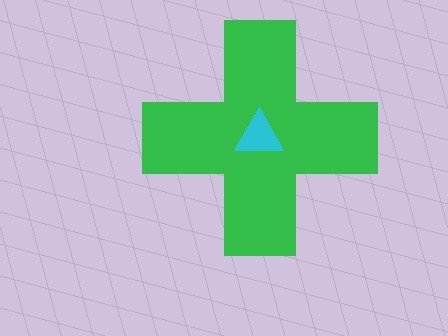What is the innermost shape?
The cyan triangle.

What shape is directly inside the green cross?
The cyan triangle.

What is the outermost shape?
The green cross.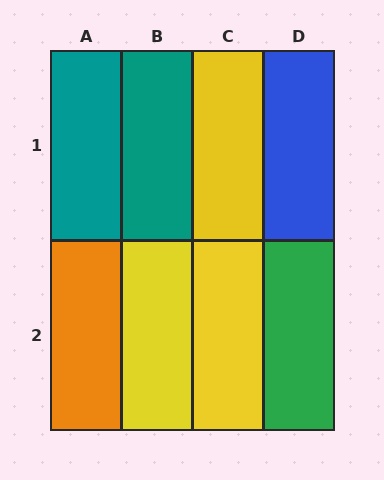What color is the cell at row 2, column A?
Orange.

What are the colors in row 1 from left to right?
Teal, teal, yellow, blue.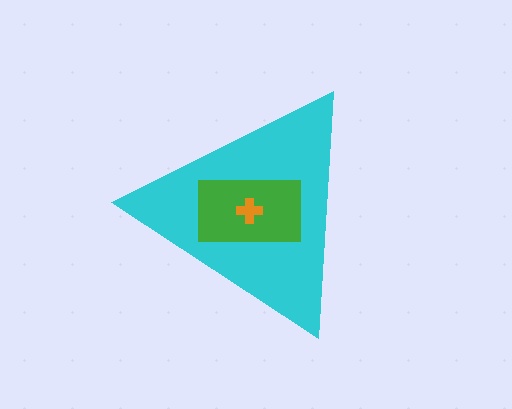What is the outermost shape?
The cyan triangle.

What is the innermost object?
The orange cross.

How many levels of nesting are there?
3.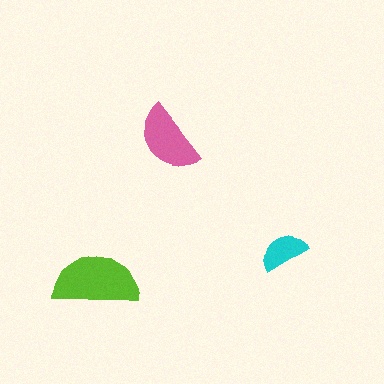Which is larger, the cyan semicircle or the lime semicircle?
The lime one.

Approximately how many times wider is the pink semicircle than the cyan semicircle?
About 1.5 times wider.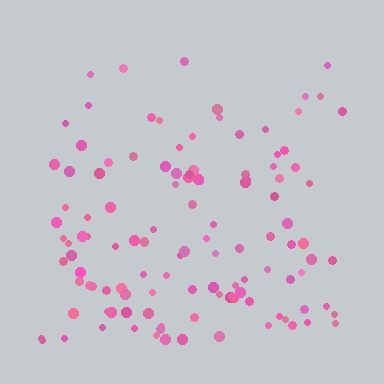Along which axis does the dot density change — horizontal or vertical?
Vertical.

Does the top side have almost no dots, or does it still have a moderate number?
Still a moderate number, just noticeably fewer than the bottom.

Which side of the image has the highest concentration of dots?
The bottom.